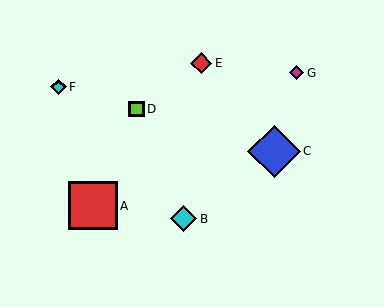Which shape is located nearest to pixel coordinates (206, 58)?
The red diamond (labeled E) at (201, 63) is nearest to that location.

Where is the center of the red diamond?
The center of the red diamond is at (201, 63).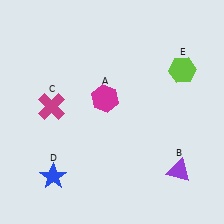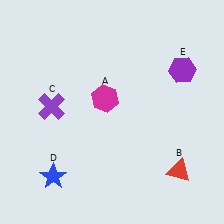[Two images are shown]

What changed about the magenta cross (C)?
In Image 1, C is magenta. In Image 2, it changed to purple.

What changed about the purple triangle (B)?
In Image 1, B is purple. In Image 2, it changed to red.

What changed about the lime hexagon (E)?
In Image 1, E is lime. In Image 2, it changed to purple.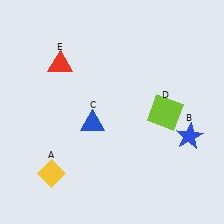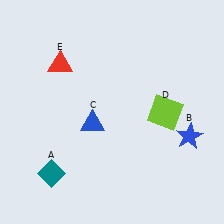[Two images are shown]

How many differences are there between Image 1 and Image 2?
There is 1 difference between the two images.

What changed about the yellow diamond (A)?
In Image 1, A is yellow. In Image 2, it changed to teal.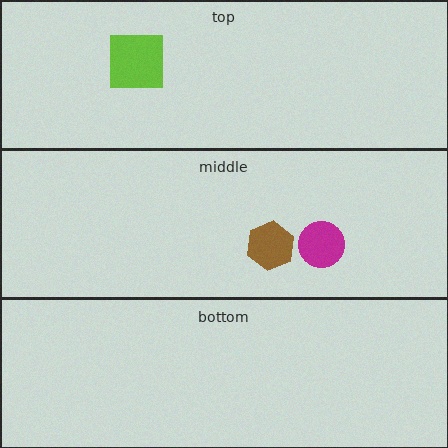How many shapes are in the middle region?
2.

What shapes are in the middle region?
The magenta circle, the brown hexagon.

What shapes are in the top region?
The lime square.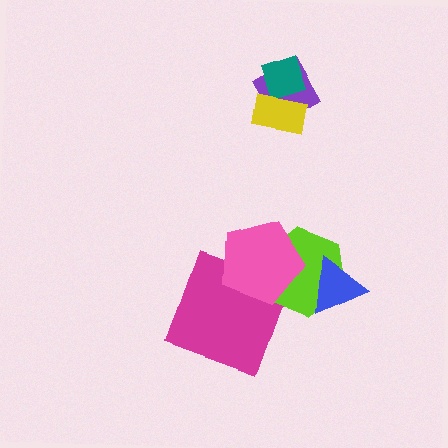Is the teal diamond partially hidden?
Yes, it is partially covered by another shape.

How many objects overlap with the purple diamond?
2 objects overlap with the purple diamond.